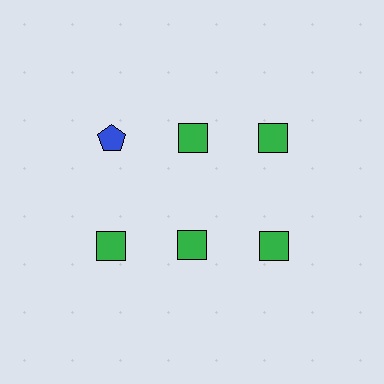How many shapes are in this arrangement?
There are 6 shapes arranged in a grid pattern.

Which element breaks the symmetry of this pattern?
The blue pentagon in the top row, leftmost column breaks the symmetry. All other shapes are green squares.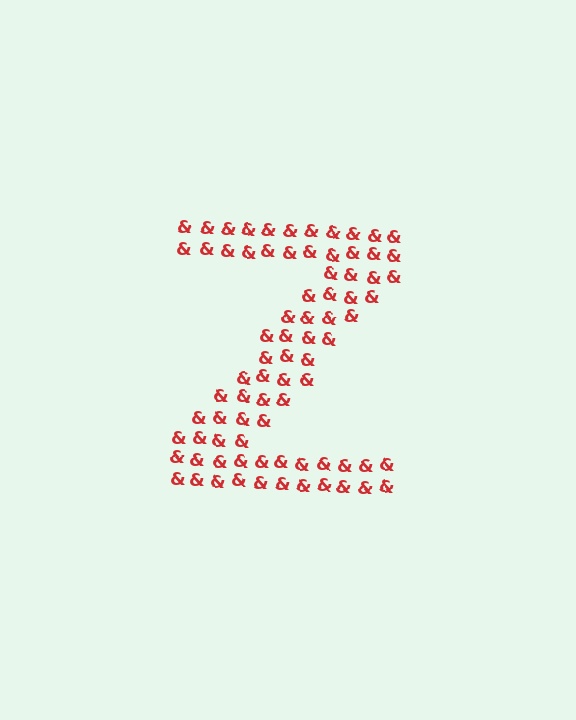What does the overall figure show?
The overall figure shows the letter Z.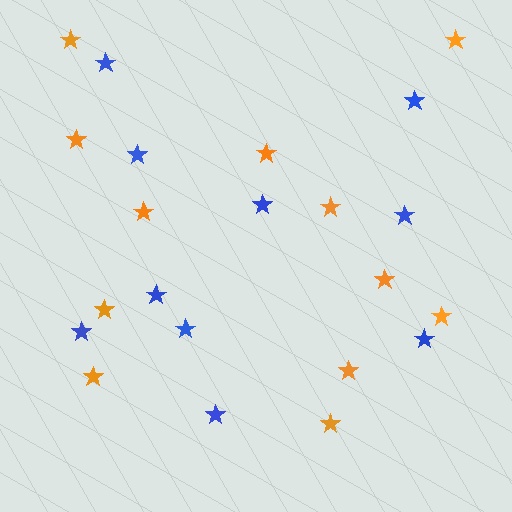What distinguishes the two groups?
There are 2 groups: one group of orange stars (12) and one group of blue stars (10).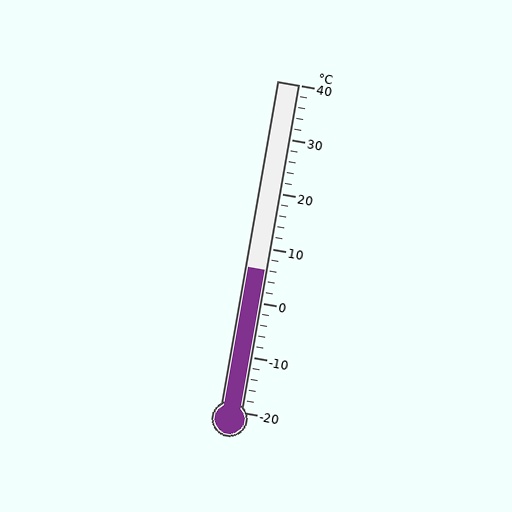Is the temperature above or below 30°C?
The temperature is below 30°C.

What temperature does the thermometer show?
The thermometer shows approximately 6°C.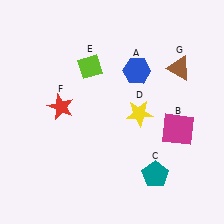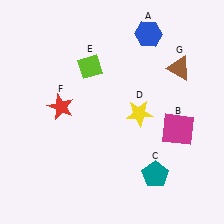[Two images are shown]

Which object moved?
The blue hexagon (A) moved up.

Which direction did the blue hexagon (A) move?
The blue hexagon (A) moved up.